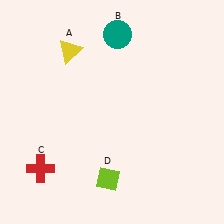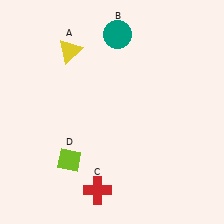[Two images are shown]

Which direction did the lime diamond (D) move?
The lime diamond (D) moved left.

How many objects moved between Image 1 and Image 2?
2 objects moved between the two images.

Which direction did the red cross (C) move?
The red cross (C) moved right.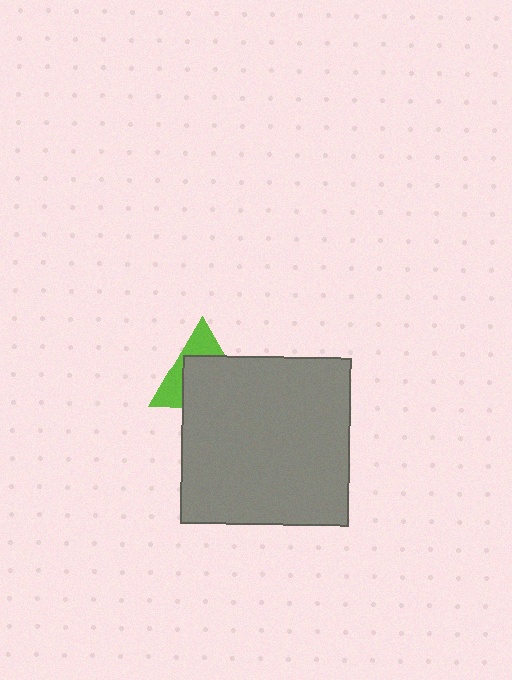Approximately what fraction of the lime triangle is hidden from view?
Roughly 61% of the lime triangle is hidden behind the gray square.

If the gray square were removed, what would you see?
You would see the complete lime triangle.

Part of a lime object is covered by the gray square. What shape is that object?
It is a triangle.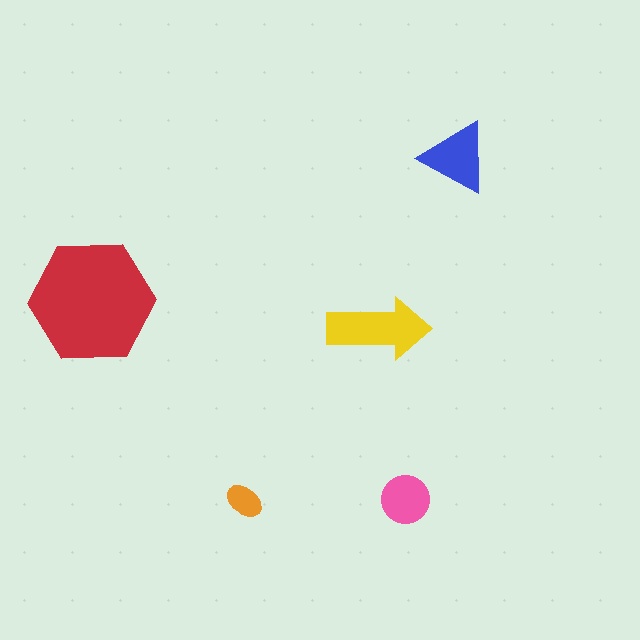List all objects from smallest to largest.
The orange ellipse, the pink circle, the blue triangle, the yellow arrow, the red hexagon.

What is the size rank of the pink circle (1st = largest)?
4th.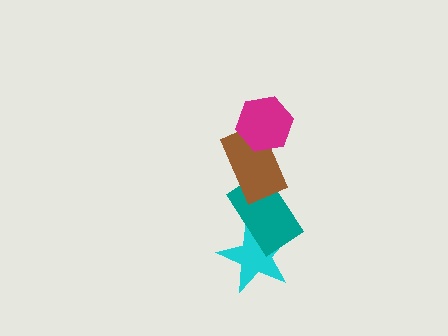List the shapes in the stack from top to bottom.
From top to bottom: the magenta hexagon, the brown rectangle, the teal rectangle, the cyan star.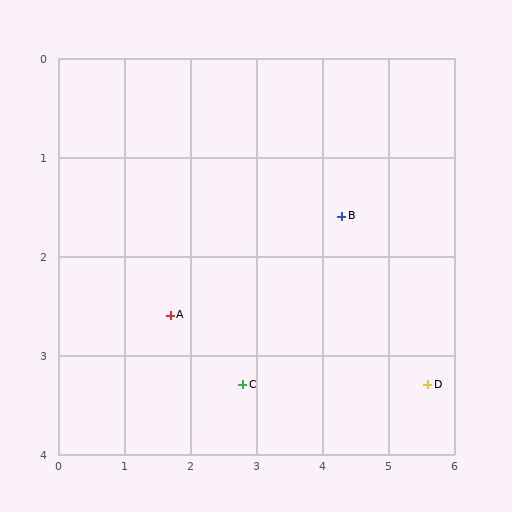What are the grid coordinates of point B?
Point B is at approximately (4.3, 1.6).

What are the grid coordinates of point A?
Point A is at approximately (1.7, 2.6).